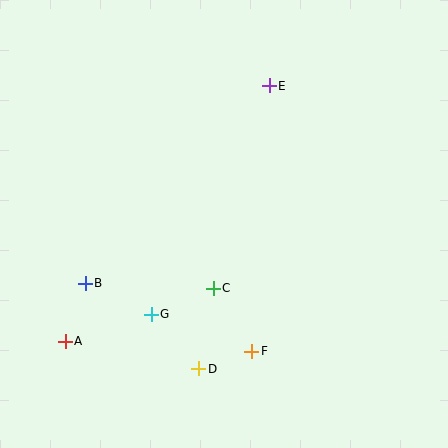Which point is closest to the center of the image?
Point C at (213, 288) is closest to the center.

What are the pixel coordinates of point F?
Point F is at (252, 351).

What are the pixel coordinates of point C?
Point C is at (213, 288).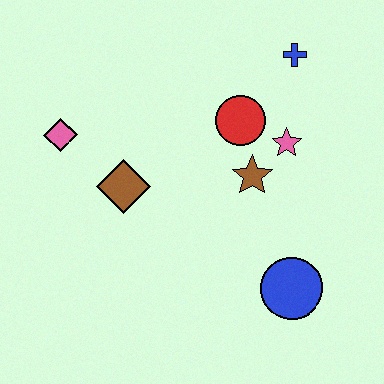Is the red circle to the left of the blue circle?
Yes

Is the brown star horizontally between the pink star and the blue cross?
No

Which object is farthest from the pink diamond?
The blue circle is farthest from the pink diamond.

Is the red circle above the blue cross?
No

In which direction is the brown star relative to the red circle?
The brown star is below the red circle.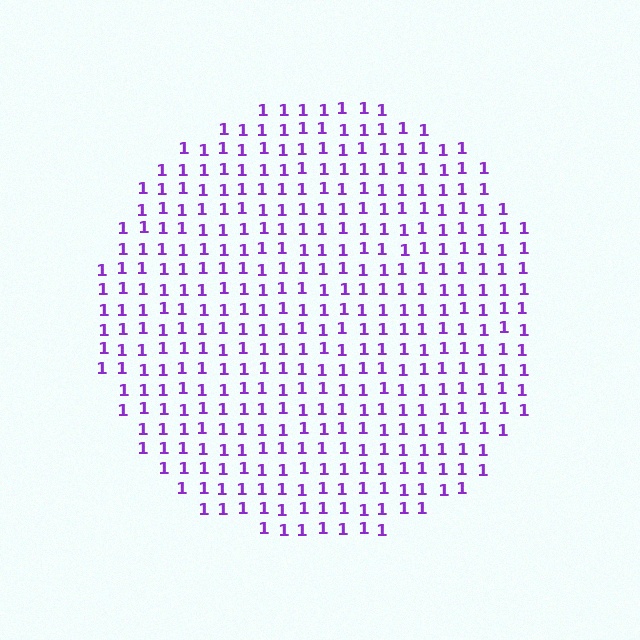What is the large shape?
The large shape is a circle.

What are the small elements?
The small elements are digit 1's.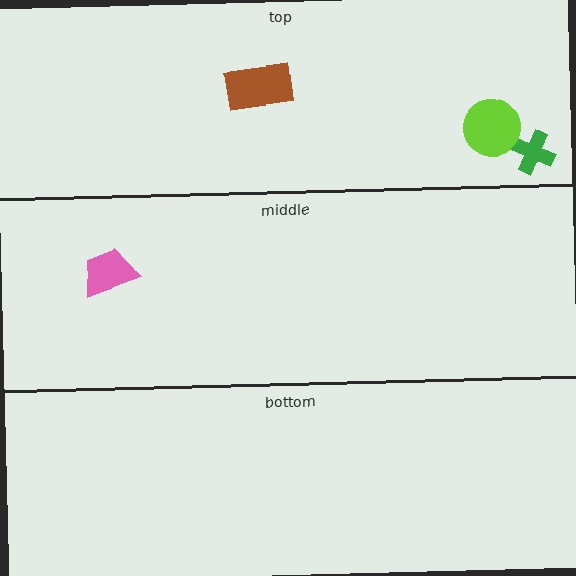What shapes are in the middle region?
The pink trapezoid.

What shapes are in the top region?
The brown rectangle, the green cross, the lime circle.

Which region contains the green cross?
The top region.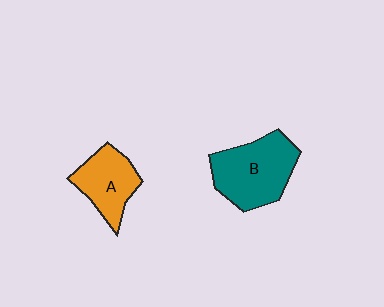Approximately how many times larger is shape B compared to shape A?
Approximately 1.4 times.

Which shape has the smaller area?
Shape A (orange).